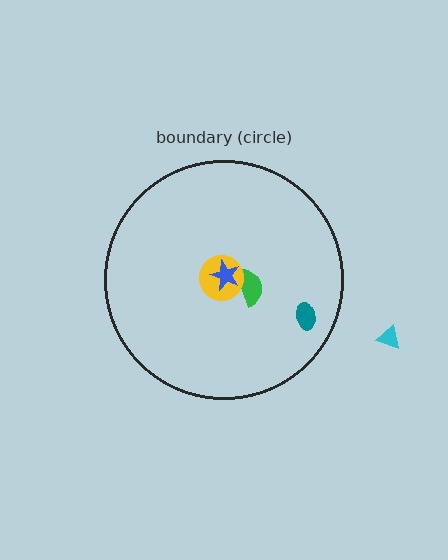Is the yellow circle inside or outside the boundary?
Inside.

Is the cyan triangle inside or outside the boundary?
Outside.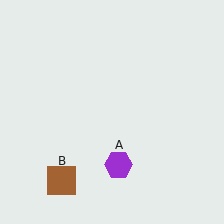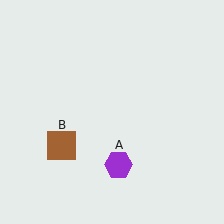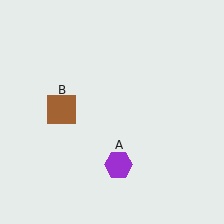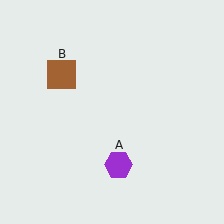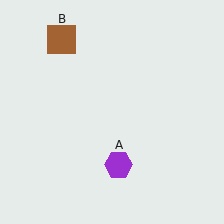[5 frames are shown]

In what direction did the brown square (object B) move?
The brown square (object B) moved up.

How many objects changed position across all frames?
1 object changed position: brown square (object B).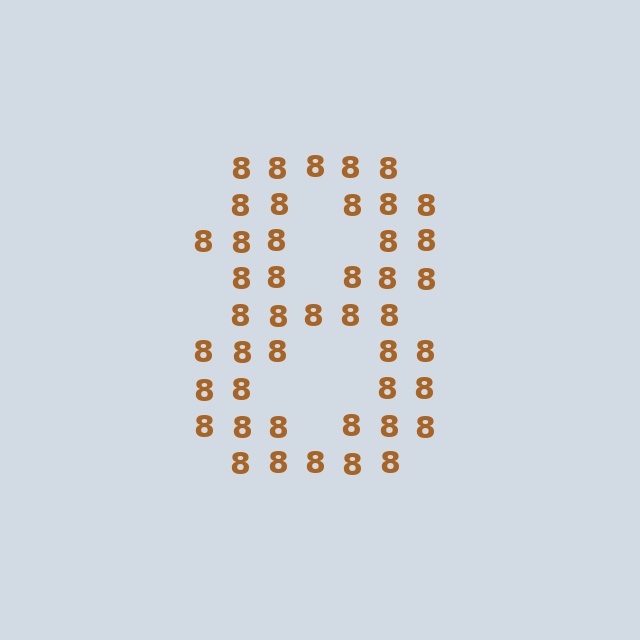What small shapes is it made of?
It is made of small digit 8's.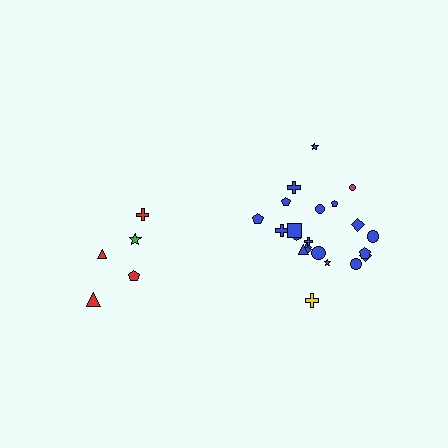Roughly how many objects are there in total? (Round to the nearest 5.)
Roughly 25 objects in total.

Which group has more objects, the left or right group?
The right group.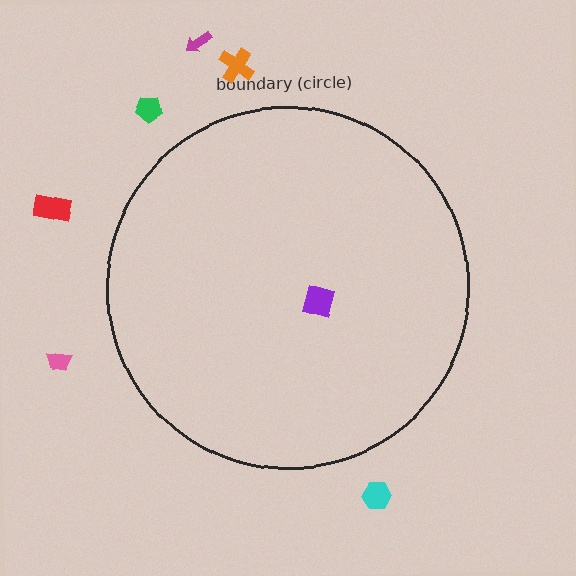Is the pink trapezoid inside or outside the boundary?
Outside.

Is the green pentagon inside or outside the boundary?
Outside.